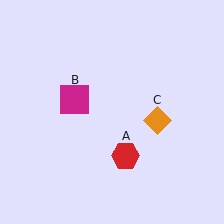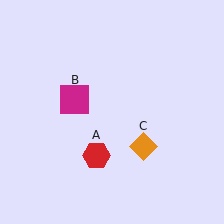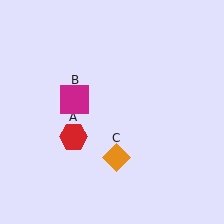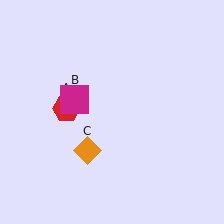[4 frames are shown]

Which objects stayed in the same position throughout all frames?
Magenta square (object B) remained stationary.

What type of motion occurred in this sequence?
The red hexagon (object A), orange diamond (object C) rotated clockwise around the center of the scene.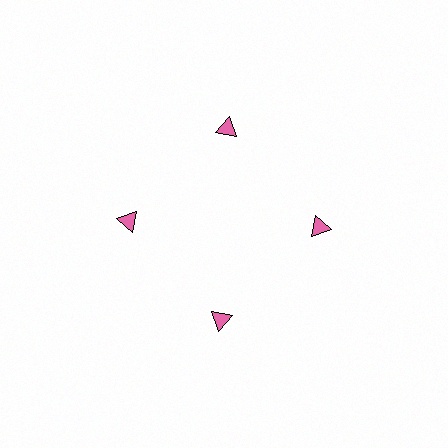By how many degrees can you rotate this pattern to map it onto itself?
The pattern maps onto itself every 90 degrees of rotation.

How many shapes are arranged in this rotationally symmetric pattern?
There are 4 shapes, arranged in 4 groups of 1.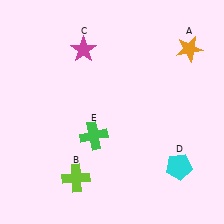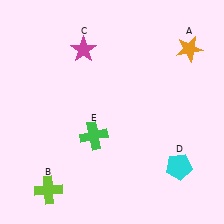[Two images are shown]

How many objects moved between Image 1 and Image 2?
1 object moved between the two images.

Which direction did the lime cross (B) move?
The lime cross (B) moved left.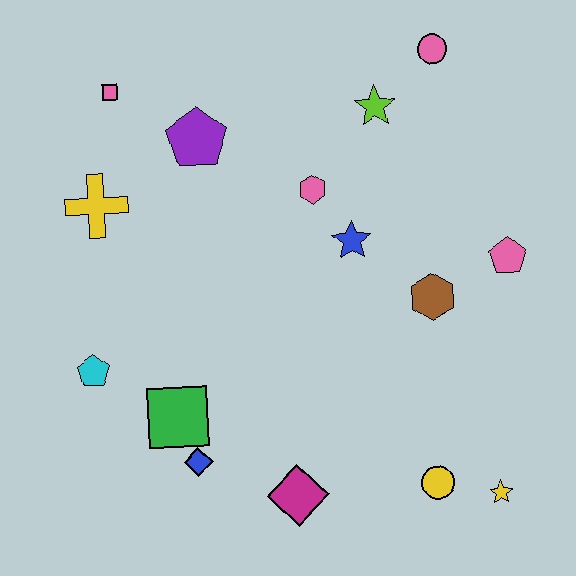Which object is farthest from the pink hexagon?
The yellow star is farthest from the pink hexagon.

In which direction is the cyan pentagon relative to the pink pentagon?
The cyan pentagon is to the left of the pink pentagon.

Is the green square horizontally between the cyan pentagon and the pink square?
No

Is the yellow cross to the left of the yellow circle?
Yes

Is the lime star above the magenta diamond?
Yes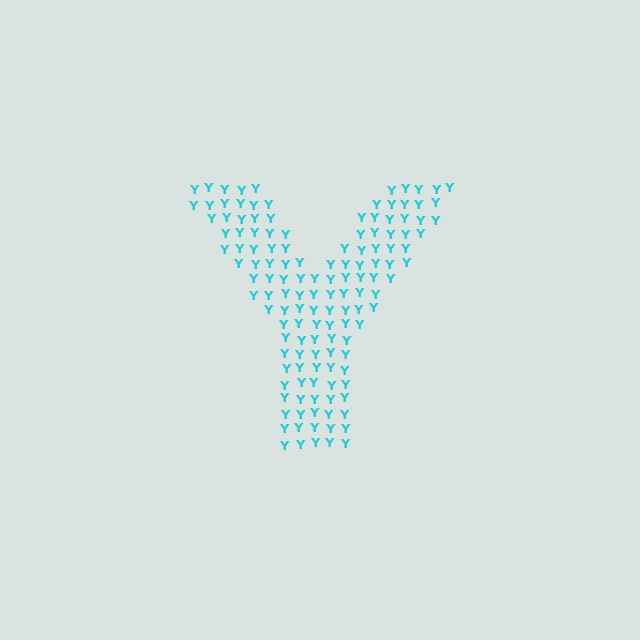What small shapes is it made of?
It is made of small letter Y's.